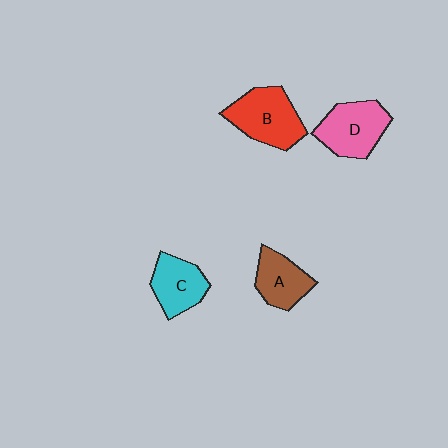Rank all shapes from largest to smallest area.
From largest to smallest: B (red), D (pink), C (cyan), A (brown).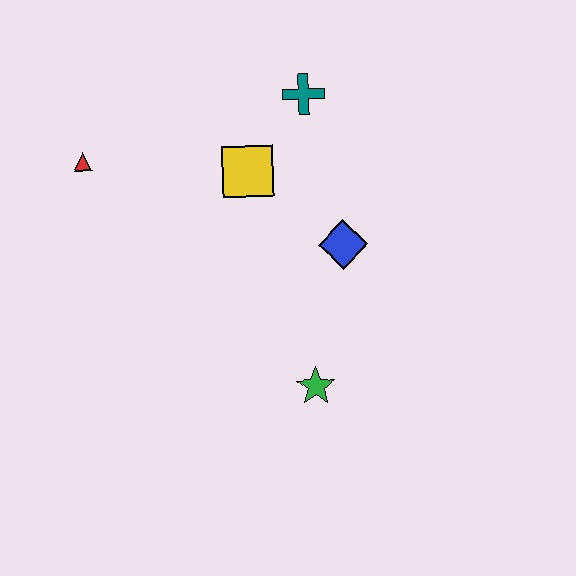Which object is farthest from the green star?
The red triangle is farthest from the green star.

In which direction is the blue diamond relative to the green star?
The blue diamond is above the green star.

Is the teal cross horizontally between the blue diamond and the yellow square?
Yes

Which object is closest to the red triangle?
The yellow square is closest to the red triangle.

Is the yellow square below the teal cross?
Yes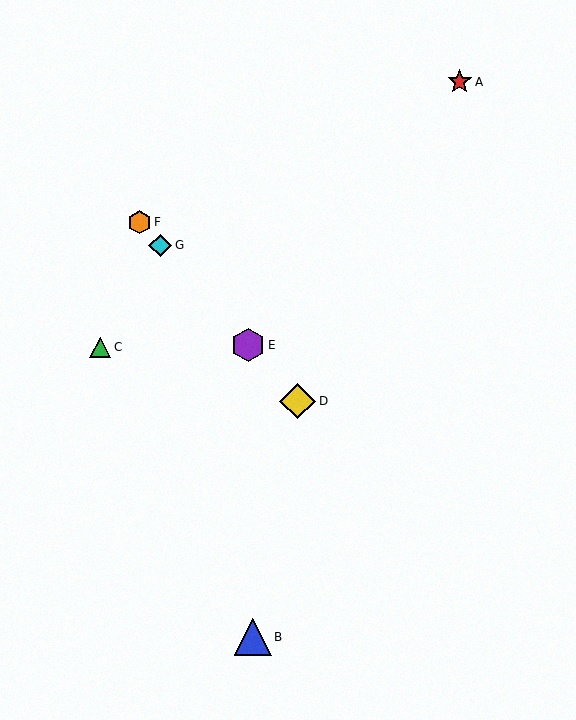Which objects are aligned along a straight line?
Objects D, E, F, G are aligned along a straight line.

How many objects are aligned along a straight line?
4 objects (D, E, F, G) are aligned along a straight line.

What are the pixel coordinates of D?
Object D is at (298, 401).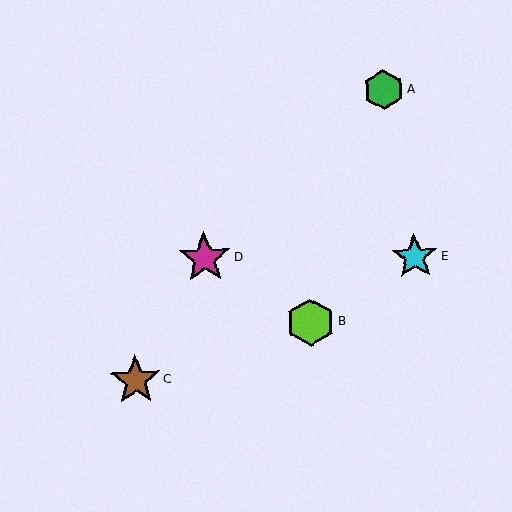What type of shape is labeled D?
Shape D is a magenta star.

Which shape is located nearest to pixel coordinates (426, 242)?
The cyan star (labeled E) at (415, 257) is nearest to that location.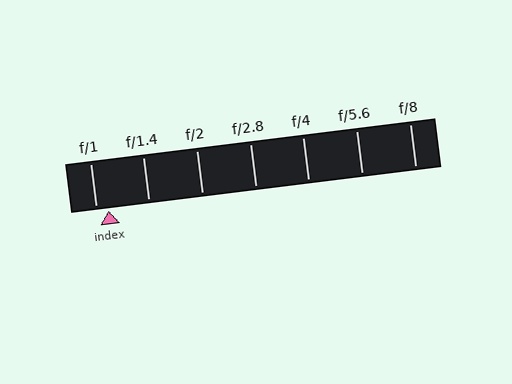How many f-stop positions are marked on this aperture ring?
There are 7 f-stop positions marked.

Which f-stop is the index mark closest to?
The index mark is closest to f/1.